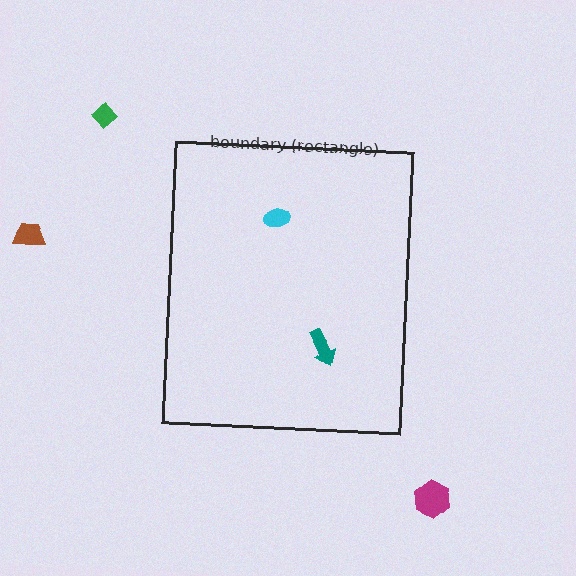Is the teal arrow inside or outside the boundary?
Inside.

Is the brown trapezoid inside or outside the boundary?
Outside.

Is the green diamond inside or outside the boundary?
Outside.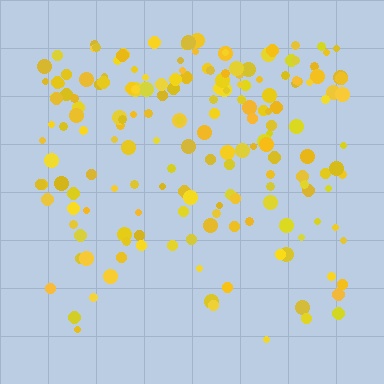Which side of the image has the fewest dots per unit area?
The bottom.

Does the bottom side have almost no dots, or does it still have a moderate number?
Still a moderate number, just noticeably fewer than the top.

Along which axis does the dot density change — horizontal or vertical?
Vertical.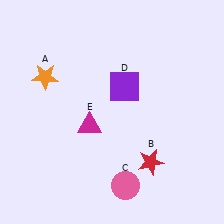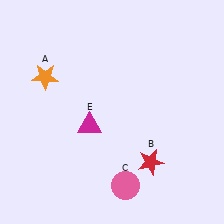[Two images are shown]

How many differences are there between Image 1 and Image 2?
There is 1 difference between the two images.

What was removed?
The purple square (D) was removed in Image 2.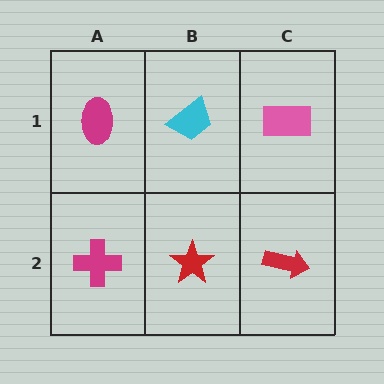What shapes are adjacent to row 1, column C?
A red arrow (row 2, column C), a cyan trapezoid (row 1, column B).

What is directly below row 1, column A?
A magenta cross.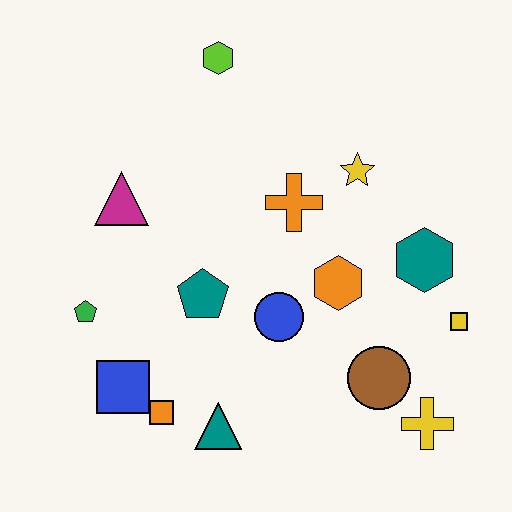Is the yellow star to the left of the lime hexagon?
No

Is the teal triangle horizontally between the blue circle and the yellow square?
No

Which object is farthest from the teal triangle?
The lime hexagon is farthest from the teal triangle.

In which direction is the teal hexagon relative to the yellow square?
The teal hexagon is above the yellow square.